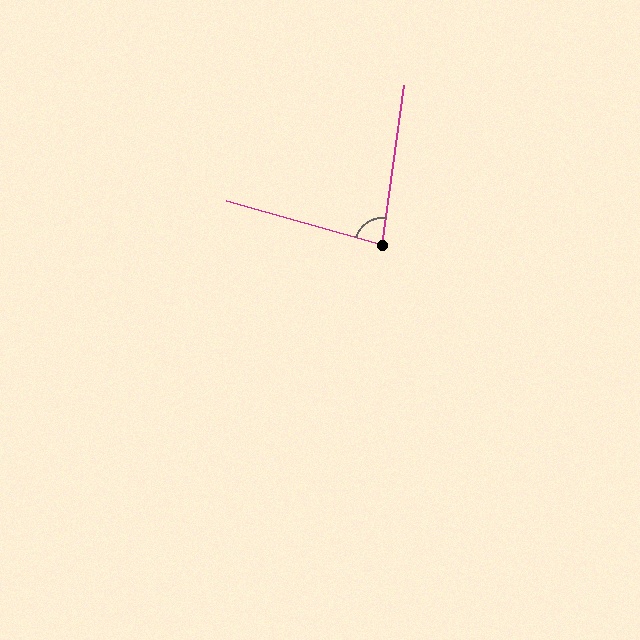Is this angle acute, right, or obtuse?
It is acute.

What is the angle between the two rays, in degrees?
Approximately 82 degrees.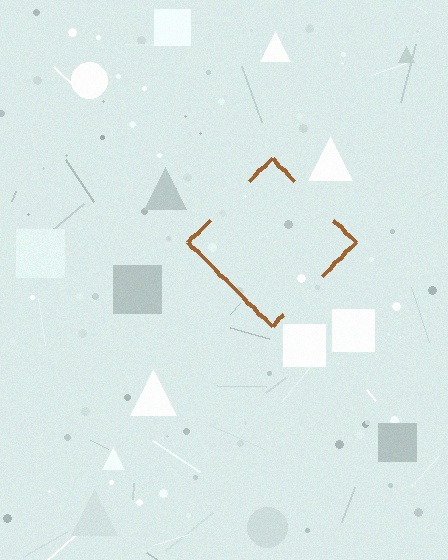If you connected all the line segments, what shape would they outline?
They would outline a diamond.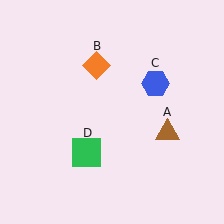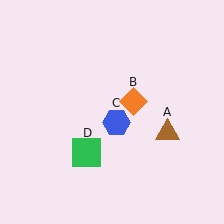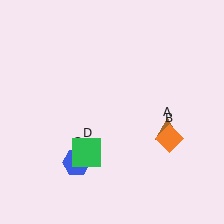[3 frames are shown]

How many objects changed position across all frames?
2 objects changed position: orange diamond (object B), blue hexagon (object C).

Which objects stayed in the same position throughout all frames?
Brown triangle (object A) and green square (object D) remained stationary.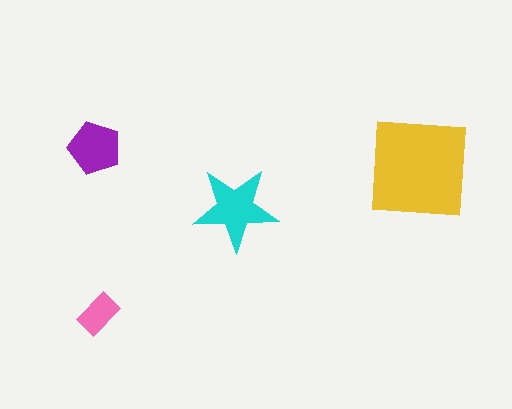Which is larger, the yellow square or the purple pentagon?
The yellow square.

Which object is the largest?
The yellow square.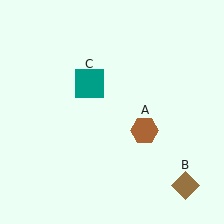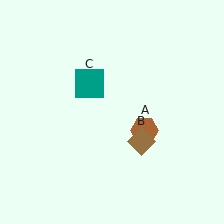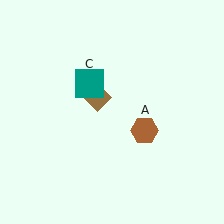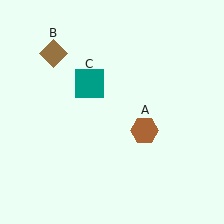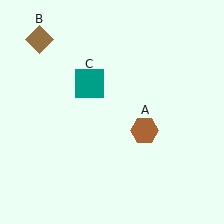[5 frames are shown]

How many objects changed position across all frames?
1 object changed position: brown diamond (object B).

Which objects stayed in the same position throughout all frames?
Brown hexagon (object A) and teal square (object C) remained stationary.